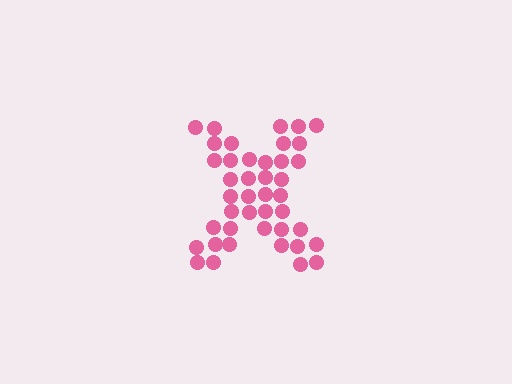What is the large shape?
The large shape is the letter X.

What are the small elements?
The small elements are circles.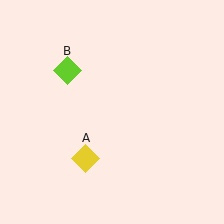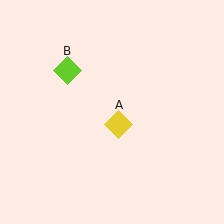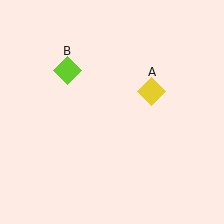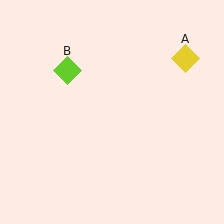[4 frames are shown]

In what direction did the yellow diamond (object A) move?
The yellow diamond (object A) moved up and to the right.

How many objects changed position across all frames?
1 object changed position: yellow diamond (object A).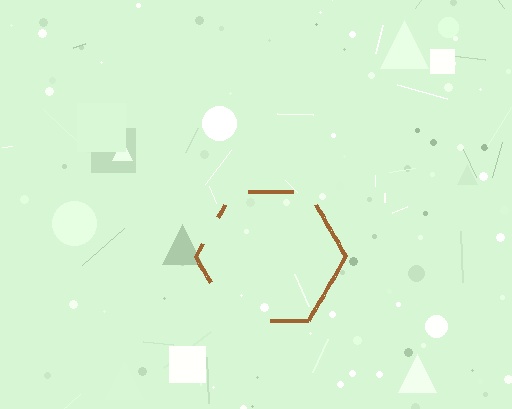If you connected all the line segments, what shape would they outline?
They would outline a hexagon.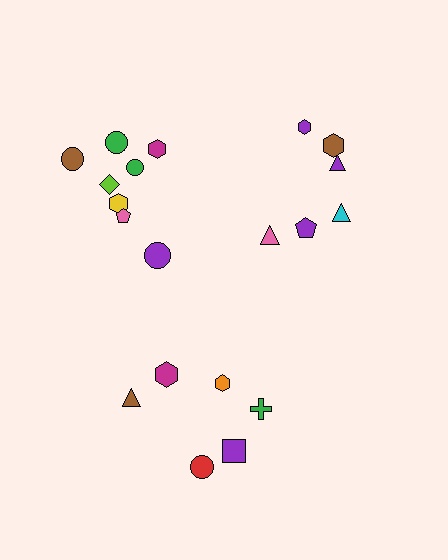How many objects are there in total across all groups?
There are 20 objects.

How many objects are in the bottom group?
There are 6 objects.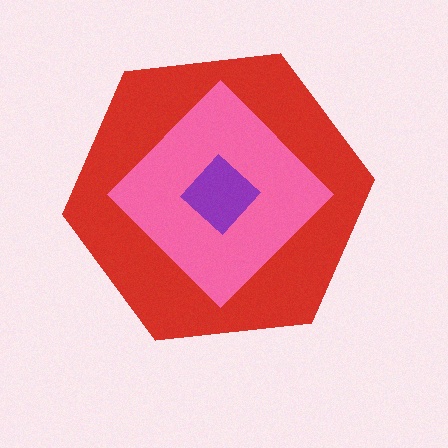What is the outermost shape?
The red hexagon.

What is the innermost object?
The purple diamond.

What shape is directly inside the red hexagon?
The pink diamond.